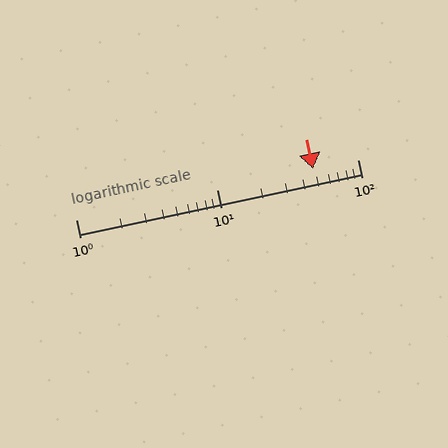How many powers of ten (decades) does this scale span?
The scale spans 2 decades, from 1 to 100.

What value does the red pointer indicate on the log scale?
The pointer indicates approximately 48.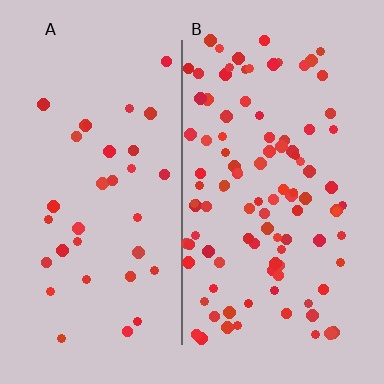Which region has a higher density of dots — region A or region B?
B (the right).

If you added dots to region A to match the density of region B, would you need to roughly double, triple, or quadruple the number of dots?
Approximately triple.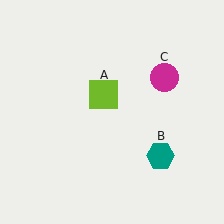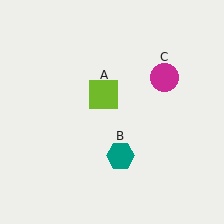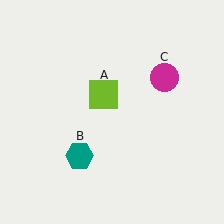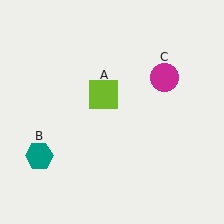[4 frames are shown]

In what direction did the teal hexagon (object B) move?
The teal hexagon (object B) moved left.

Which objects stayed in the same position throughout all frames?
Lime square (object A) and magenta circle (object C) remained stationary.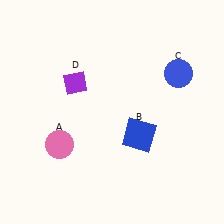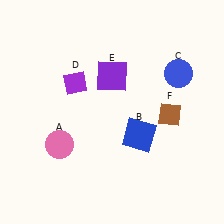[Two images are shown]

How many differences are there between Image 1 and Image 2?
There are 2 differences between the two images.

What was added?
A purple square (E), a brown diamond (F) were added in Image 2.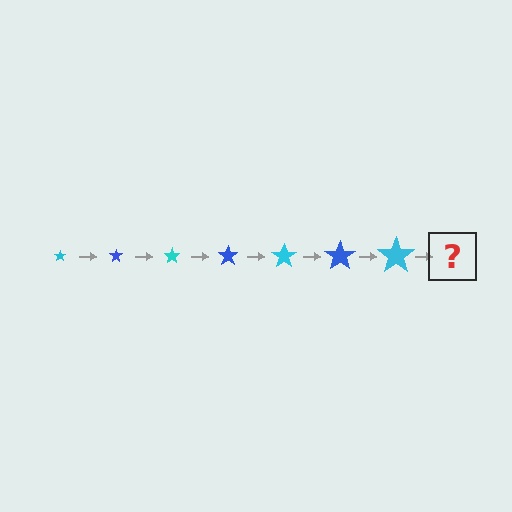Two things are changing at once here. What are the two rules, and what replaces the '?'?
The two rules are that the star grows larger each step and the color cycles through cyan and blue. The '?' should be a blue star, larger than the previous one.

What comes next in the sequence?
The next element should be a blue star, larger than the previous one.